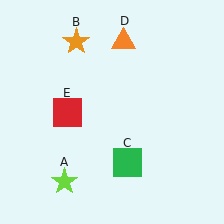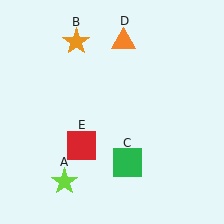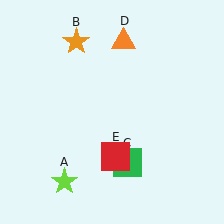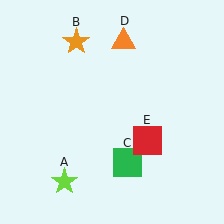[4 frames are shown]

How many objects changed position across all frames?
1 object changed position: red square (object E).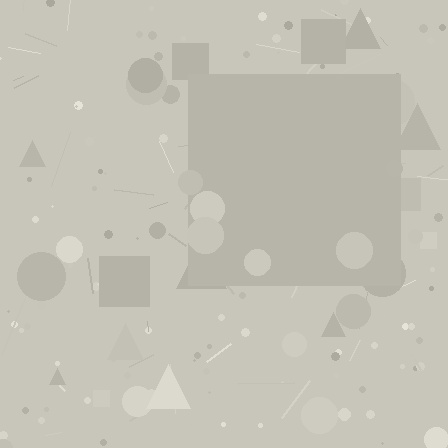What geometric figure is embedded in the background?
A square is embedded in the background.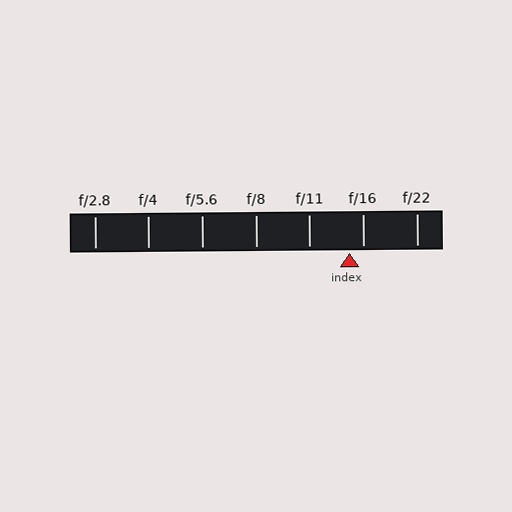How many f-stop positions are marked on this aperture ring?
There are 7 f-stop positions marked.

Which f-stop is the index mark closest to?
The index mark is closest to f/16.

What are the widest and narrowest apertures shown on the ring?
The widest aperture shown is f/2.8 and the narrowest is f/22.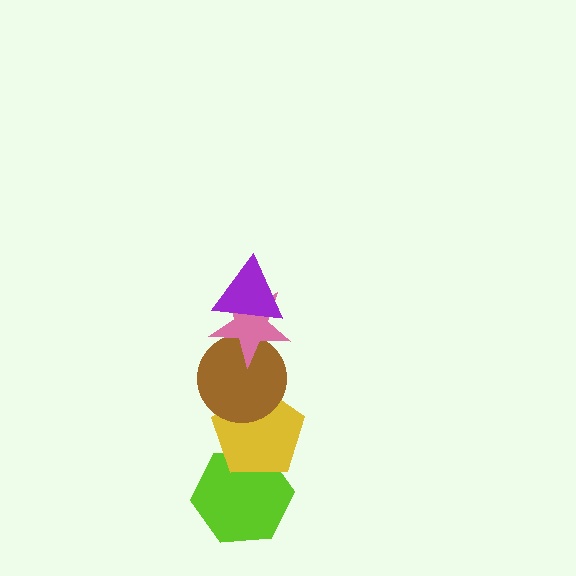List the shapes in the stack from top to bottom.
From top to bottom: the purple triangle, the pink star, the brown circle, the yellow pentagon, the lime hexagon.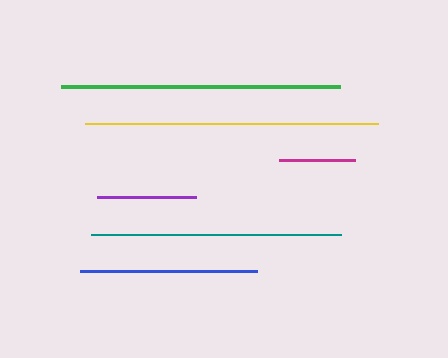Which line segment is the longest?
The yellow line is the longest at approximately 293 pixels.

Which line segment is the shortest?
The magenta line is the shortest at approximately 76 pixels.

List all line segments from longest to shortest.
From longest to shortest: yellow, green, teal, blue, purple, magenta.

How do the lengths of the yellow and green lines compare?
The yellow and green lines are approximately the same length.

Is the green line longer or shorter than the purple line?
The green line is longer than the purple line.